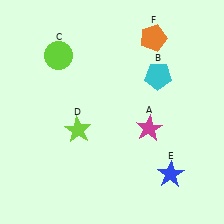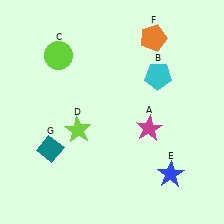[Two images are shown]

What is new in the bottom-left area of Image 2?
A teal diamond (G) was added in the bottom-left area of Image 2.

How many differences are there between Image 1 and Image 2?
There is 1 difference between the two images.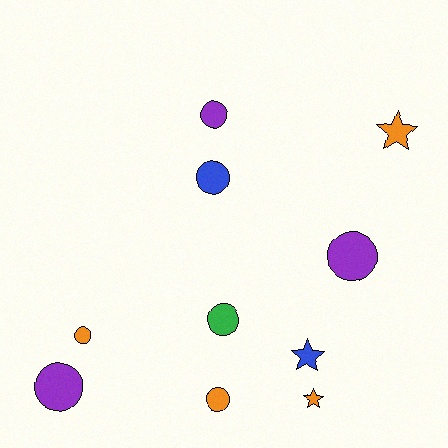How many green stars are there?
There are no green stars.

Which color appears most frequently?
Orange, with 4 objects.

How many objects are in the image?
There are 10 objects.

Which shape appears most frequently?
Circle, with 7 objects.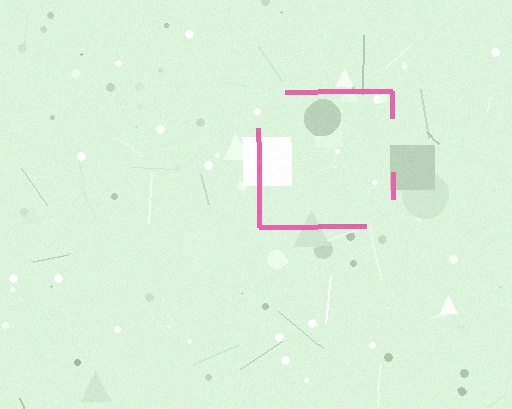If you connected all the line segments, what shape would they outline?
They would outline a square.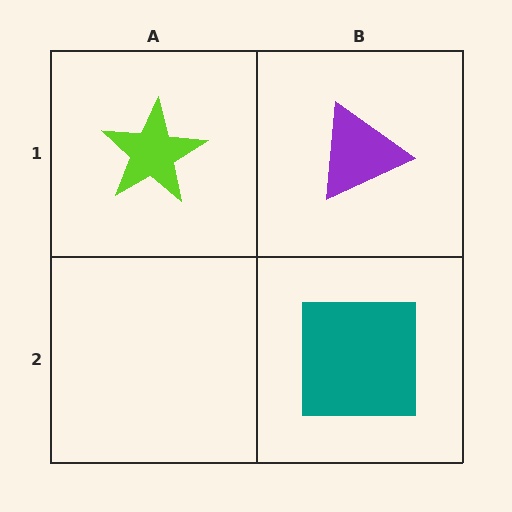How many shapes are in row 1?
2 shapes.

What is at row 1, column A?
A lime star.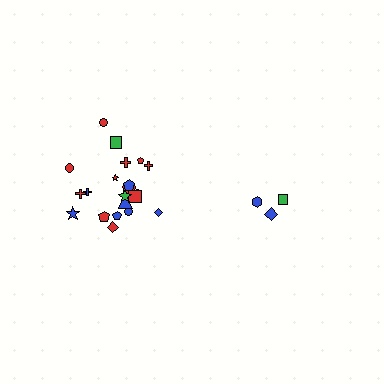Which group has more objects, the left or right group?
The left group.